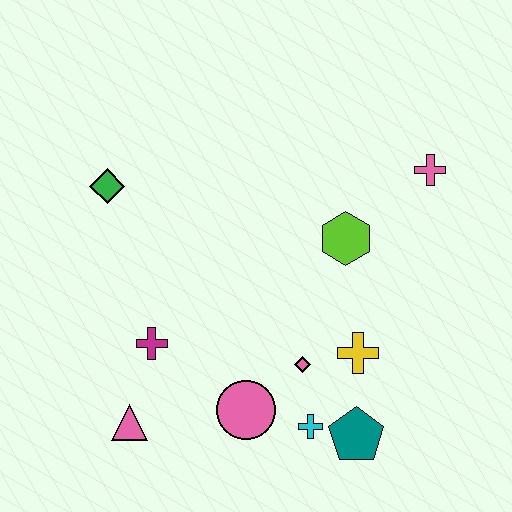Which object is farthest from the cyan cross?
The green diamond is farthest from the cyan cross.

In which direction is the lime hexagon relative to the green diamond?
The lime hexagon is to the right of the green diamond.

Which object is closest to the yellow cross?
The pink diamond is closest to the yellow cross.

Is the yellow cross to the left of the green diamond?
No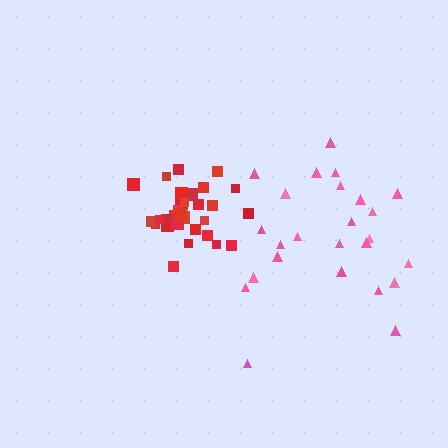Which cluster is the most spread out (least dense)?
Pink.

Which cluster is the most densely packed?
Red.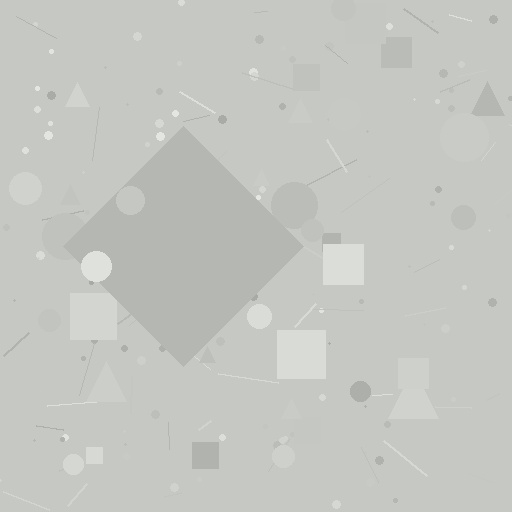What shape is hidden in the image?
A diamond is hidden in the image.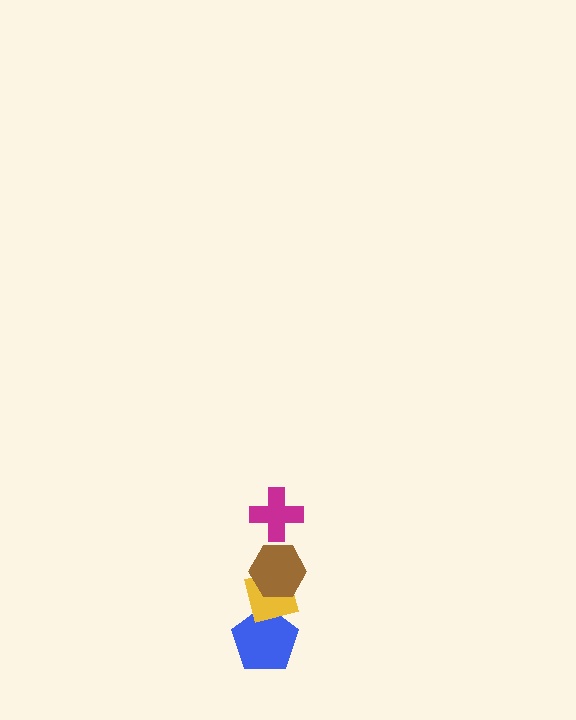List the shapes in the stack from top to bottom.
From top to bottom: the magenta cross, the brown hexagon, the yellow square, the blue pentagon.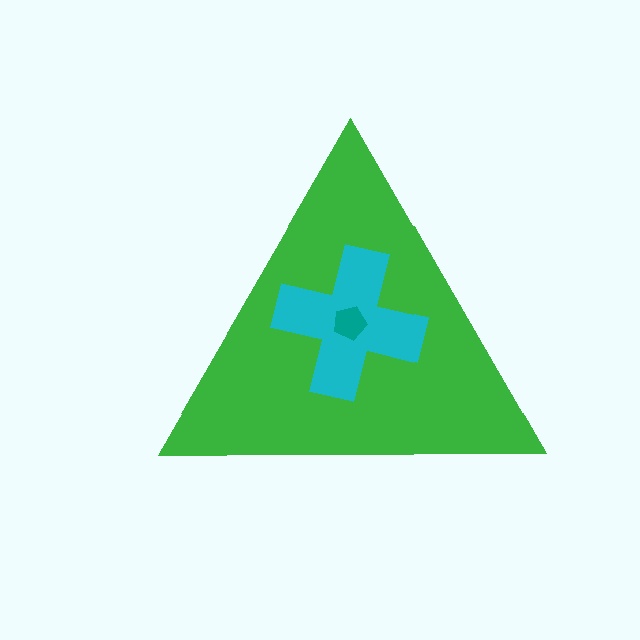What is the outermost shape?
The green triangle.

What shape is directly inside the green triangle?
The cyan cross.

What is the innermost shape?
The teal pentagon.